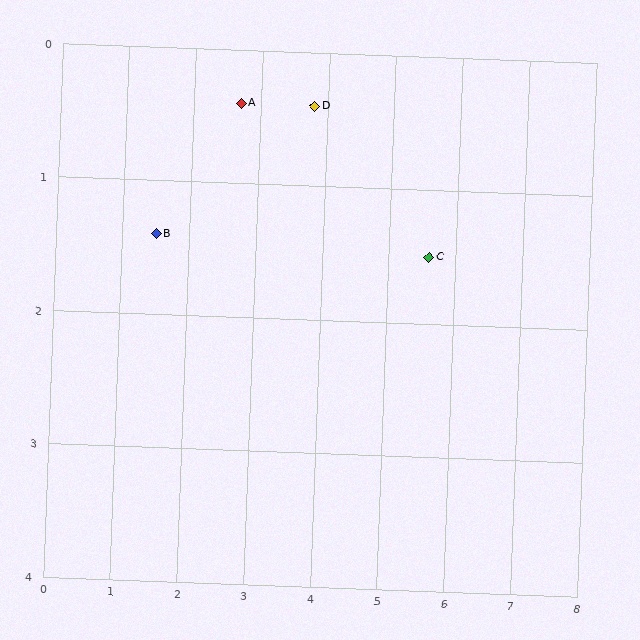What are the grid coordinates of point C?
Point C is at approximately (5.6, 1.5).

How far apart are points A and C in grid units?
Points A and C are about 3.1 grid units apart.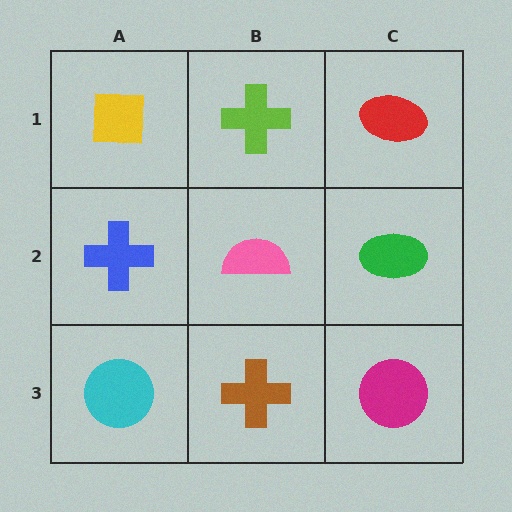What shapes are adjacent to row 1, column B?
A pink semicircle (row 2, column B), a yellow square (row 1, column A), a red ellipse (row 1, column C).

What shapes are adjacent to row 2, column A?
A yellow square (row 1, column A), a cyan circle (row 3, column A), a pink semicircle (row 2, column B).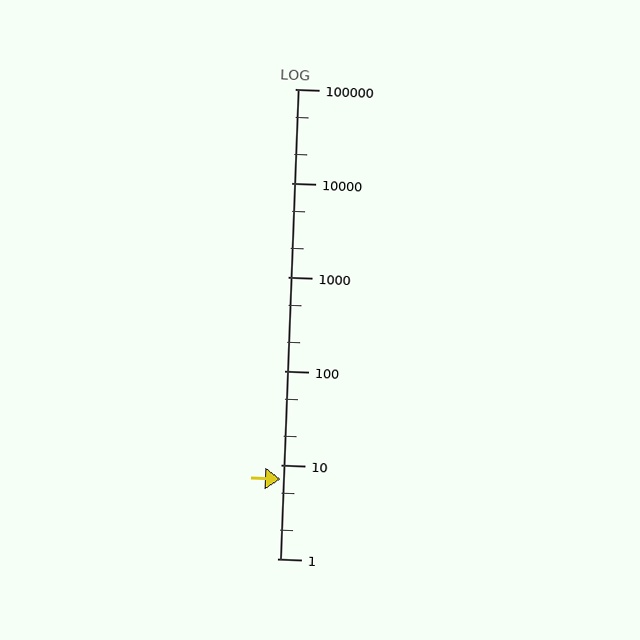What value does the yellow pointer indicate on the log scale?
The pointer indicates approximately 7.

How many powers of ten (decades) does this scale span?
The scale spans 5 decades, from 1 to 100000.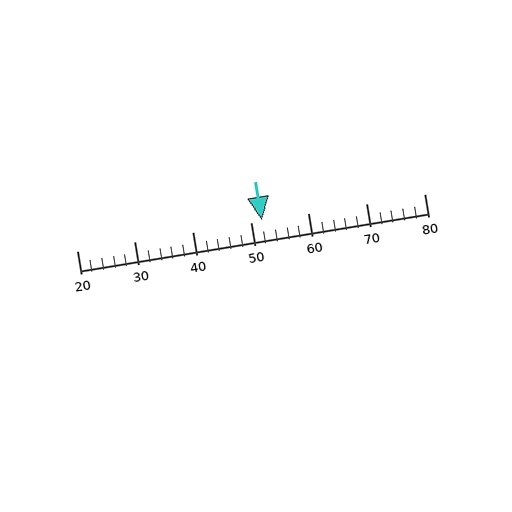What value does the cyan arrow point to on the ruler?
The cyan arrow points to approximately 52.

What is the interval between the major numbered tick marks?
The major tick marks are spaced 10 units apart.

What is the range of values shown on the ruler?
The ruler shows values from 20 to 80.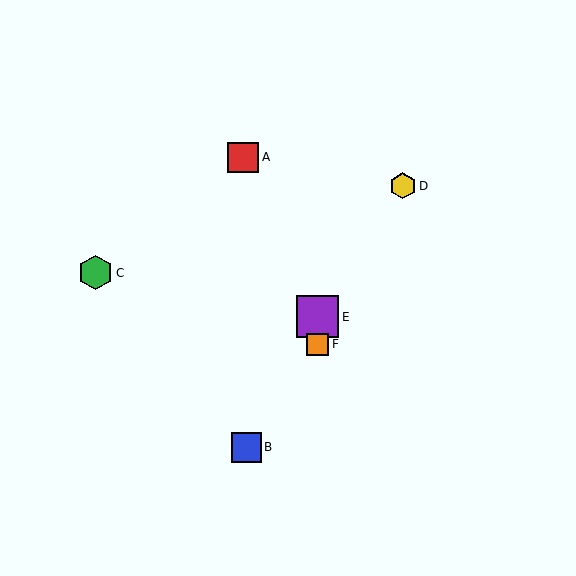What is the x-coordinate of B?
Object B is at x≈246.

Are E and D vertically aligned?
No, E is at x≈318 and D is at x≈403.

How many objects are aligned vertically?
2 objects (E, F) are aligned vertically.